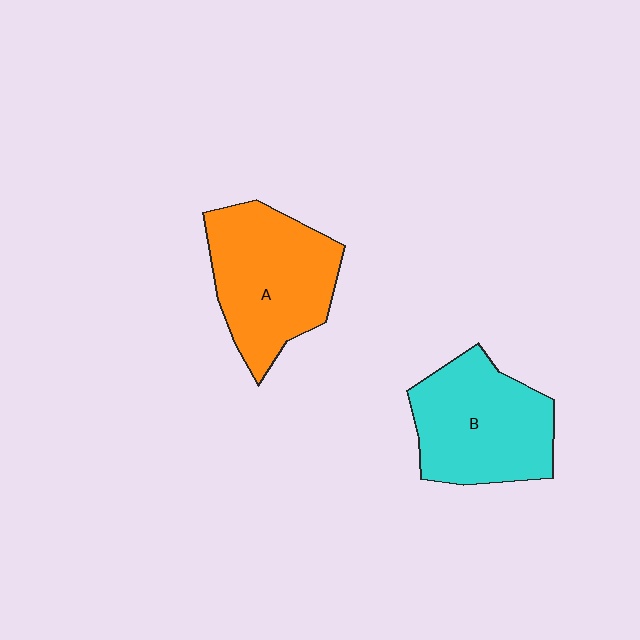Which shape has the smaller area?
Shape B (cyan).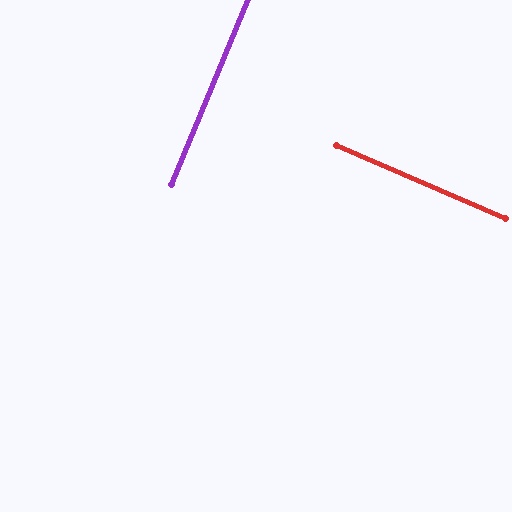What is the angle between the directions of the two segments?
Approximately 89 degrees.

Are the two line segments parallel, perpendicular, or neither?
Perpendicular — they meet at approximately 89°.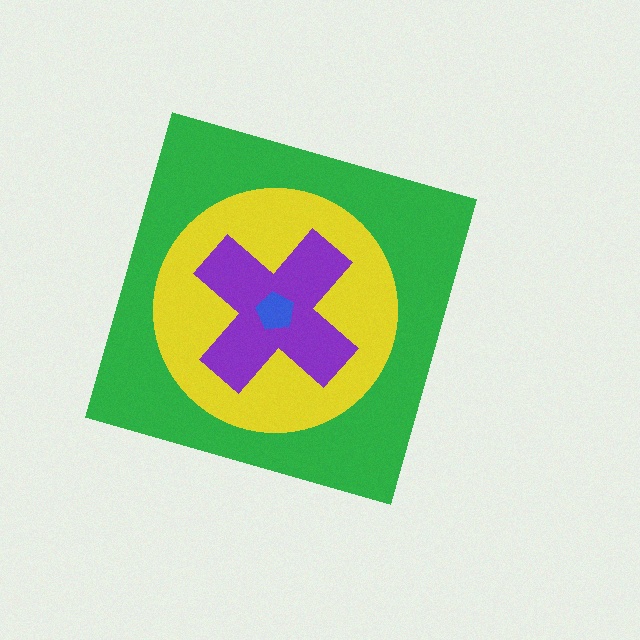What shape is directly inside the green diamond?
The yellow circle.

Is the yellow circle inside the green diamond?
Yes.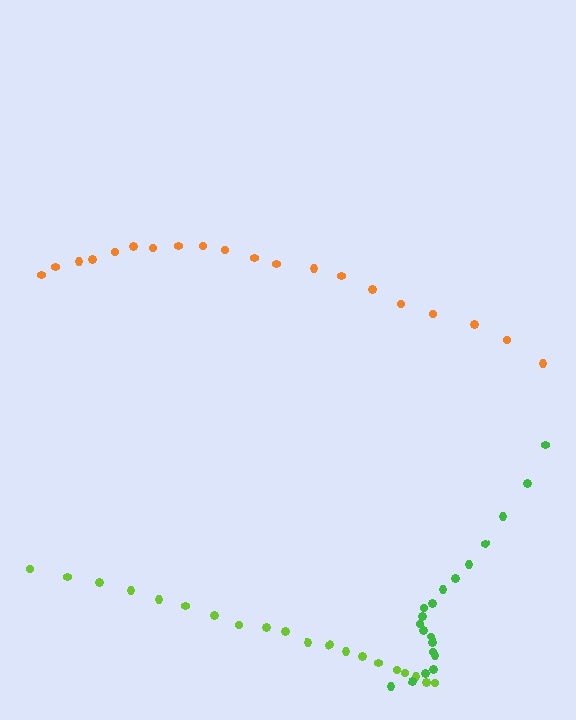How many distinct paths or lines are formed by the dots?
There are 3 distinct paths.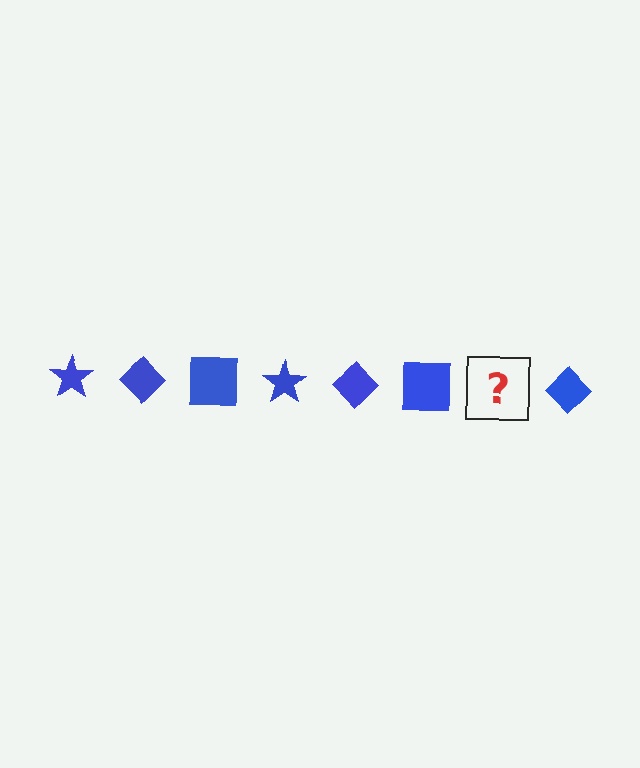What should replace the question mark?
The question mark should be replaced with a blue star.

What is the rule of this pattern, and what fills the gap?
The rule is that the pattern cycles through star, diamond, square shapes in blue. The gap should be filled with a blue star.